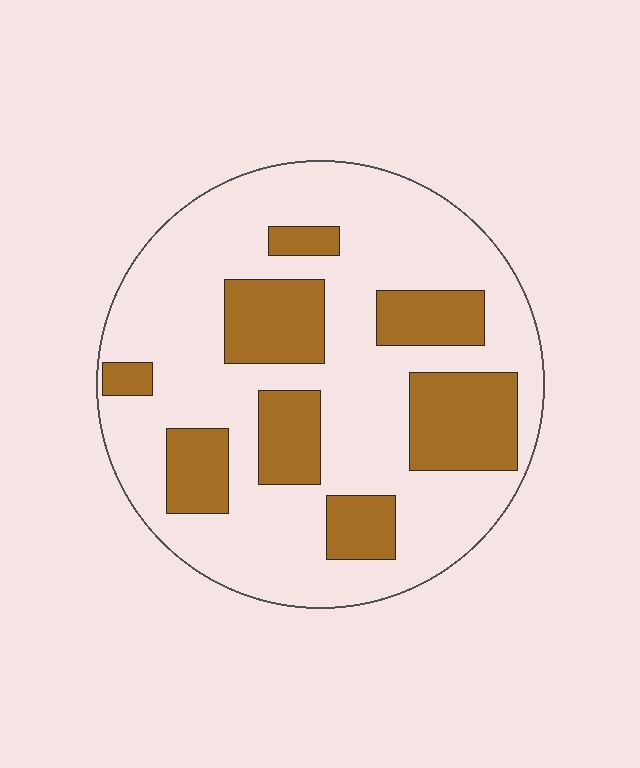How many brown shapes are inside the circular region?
8.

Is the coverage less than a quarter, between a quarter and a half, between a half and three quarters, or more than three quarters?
Between a quarter and a half.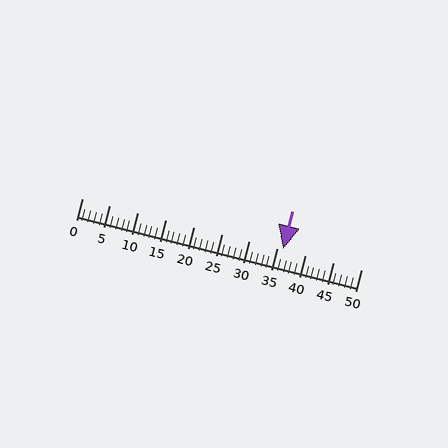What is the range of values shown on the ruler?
The ruler shows values from 0 to 50.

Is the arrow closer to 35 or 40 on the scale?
The arrow is closer to 35.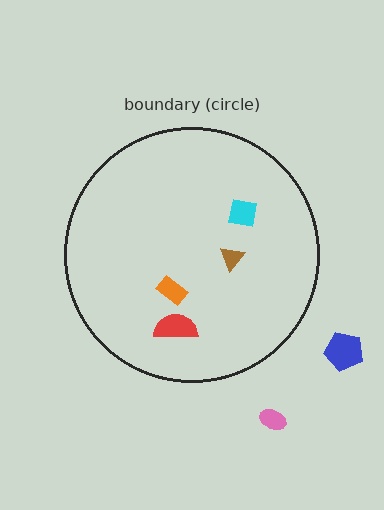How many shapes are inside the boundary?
4 inside, 2 outside.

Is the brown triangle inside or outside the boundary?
Inside.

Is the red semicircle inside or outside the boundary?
Inside.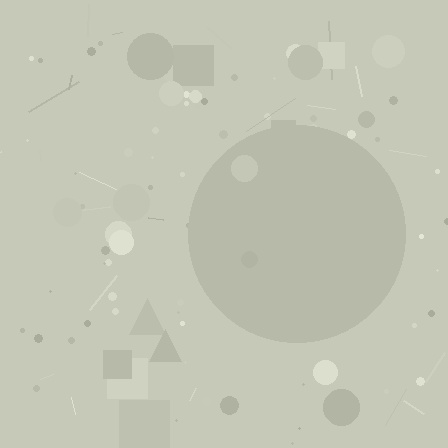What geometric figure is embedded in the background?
A circle is embedded in the background.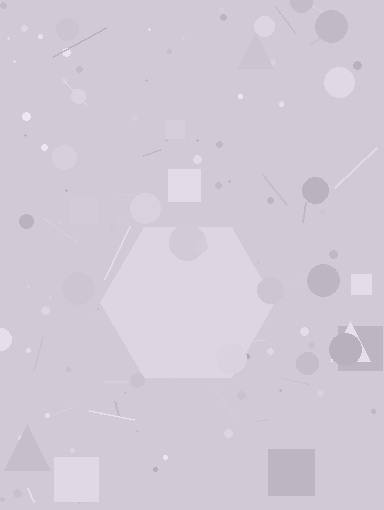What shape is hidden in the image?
A hexagon is hidden in the image.